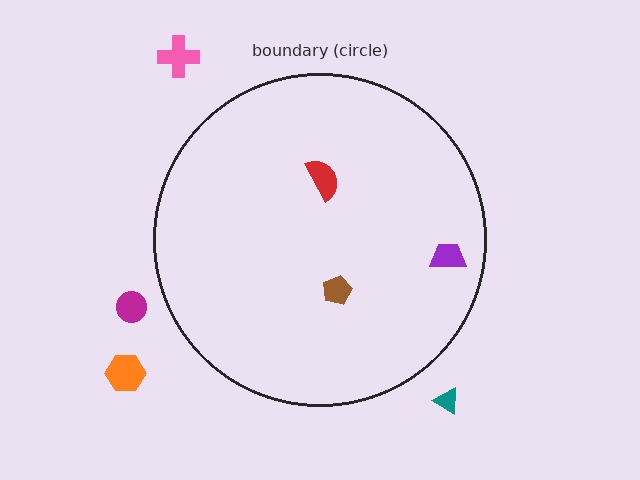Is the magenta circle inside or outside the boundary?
Outside.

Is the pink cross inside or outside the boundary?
Outside.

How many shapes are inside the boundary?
3 inside, 4 outside.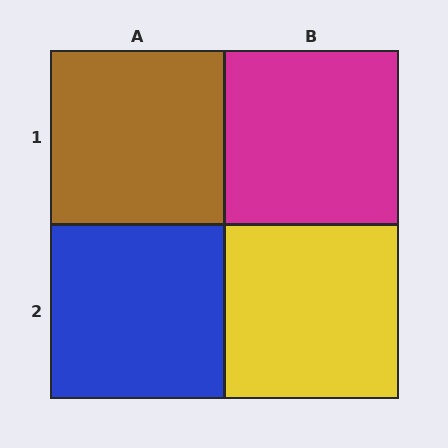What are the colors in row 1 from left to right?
Brown, magenta.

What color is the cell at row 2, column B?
Yellow.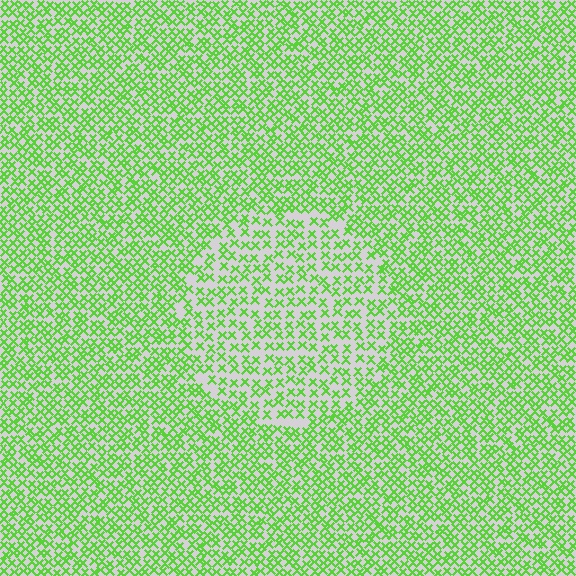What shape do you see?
I see a circle.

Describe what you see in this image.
The image contains small lime elements arranged at two different densities. A circle-shaped region is visible where the elements are less densely packed than the surrounding area.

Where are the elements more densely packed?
The elements are more densely packed outside the circle boundary.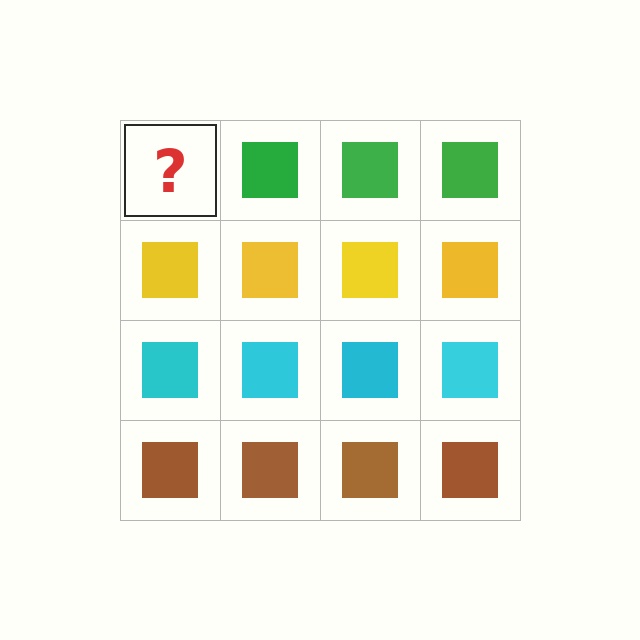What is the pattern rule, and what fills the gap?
The rule is that each row has a consistent color. The gap should be filled with a green square.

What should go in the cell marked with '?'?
The missing cell should contain a green square.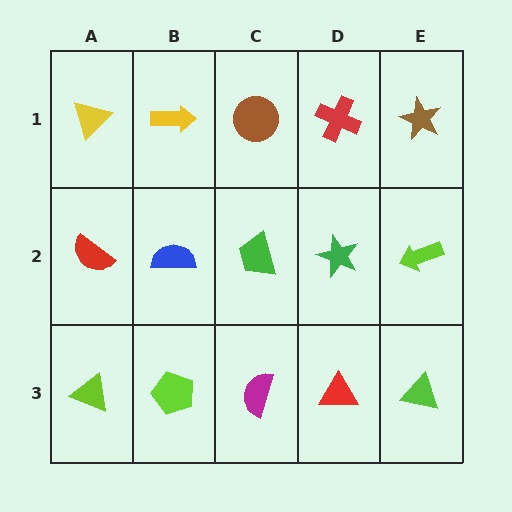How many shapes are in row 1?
5 shapes.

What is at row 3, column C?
A magenta semicircle.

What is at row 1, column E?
A brown star.